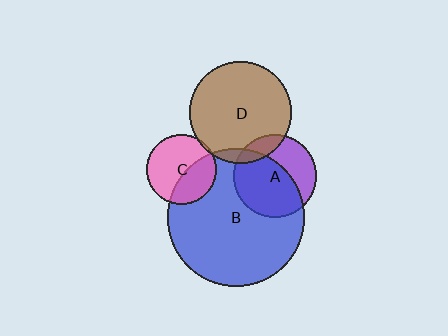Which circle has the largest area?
Circle B (blue).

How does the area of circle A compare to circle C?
Approximately 1.4 times.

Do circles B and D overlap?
Yes.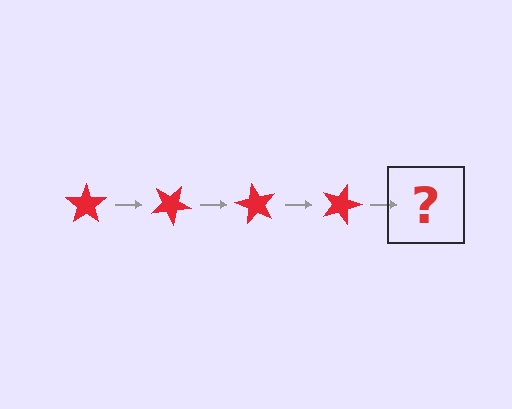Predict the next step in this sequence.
The next step is a red star rotated 120 degrees.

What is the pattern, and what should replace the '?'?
The pattern is that the star rotates 30 degrees each step. The '?' should be a red star rotated 120 degrees.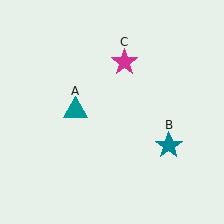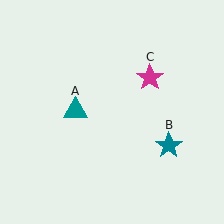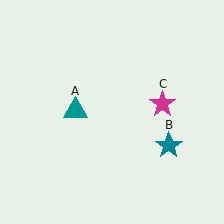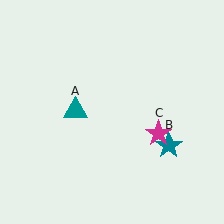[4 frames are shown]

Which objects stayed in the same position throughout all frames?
Teal triangle (object A) and teal star (object B) remained stationary.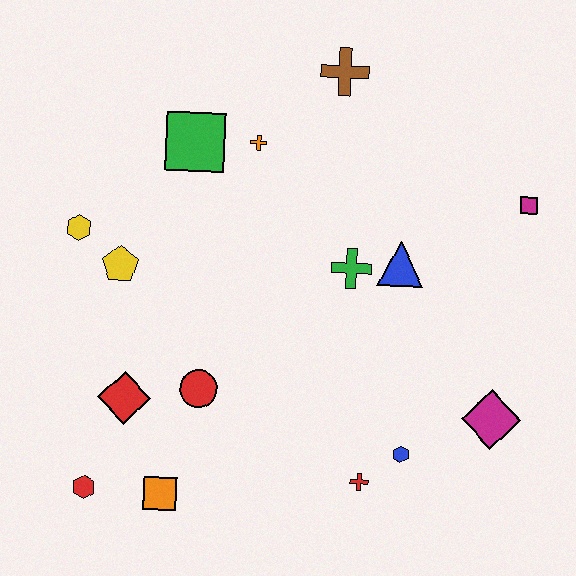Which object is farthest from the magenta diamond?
The yellow hexagon is farthest from the magenta diamond.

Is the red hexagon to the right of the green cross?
No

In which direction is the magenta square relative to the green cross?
The magenta square is to the right of the green cross.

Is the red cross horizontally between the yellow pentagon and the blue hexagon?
Yes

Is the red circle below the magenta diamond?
No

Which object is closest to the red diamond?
The red circle is closest to the red diamond.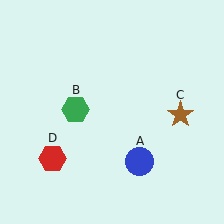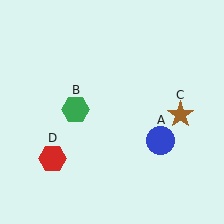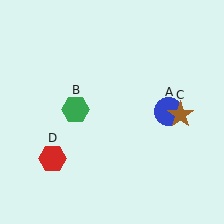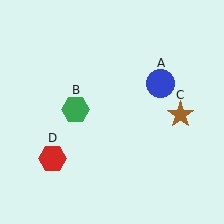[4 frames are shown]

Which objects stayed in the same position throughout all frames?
Green hexagon (object B) and brown star (object C) and red hexagon (object D) remained stationary.